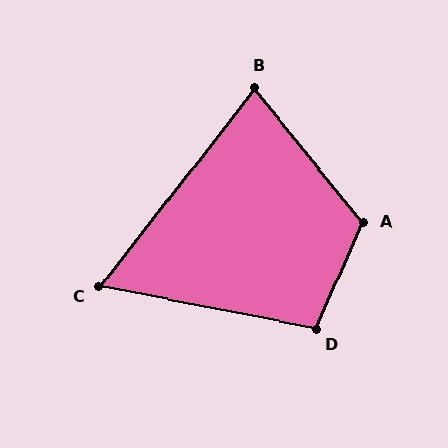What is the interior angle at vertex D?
Approximately 103 degrees (obtuse).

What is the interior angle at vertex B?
Approximately 77 degrees (acute).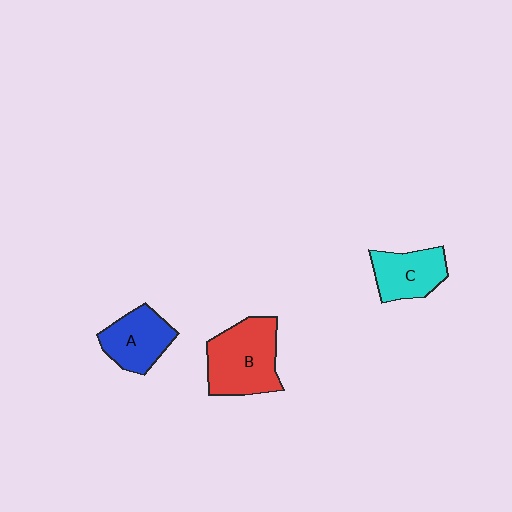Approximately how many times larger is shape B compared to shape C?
Approximately 1.5 times.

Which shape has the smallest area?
Shape C (cyan).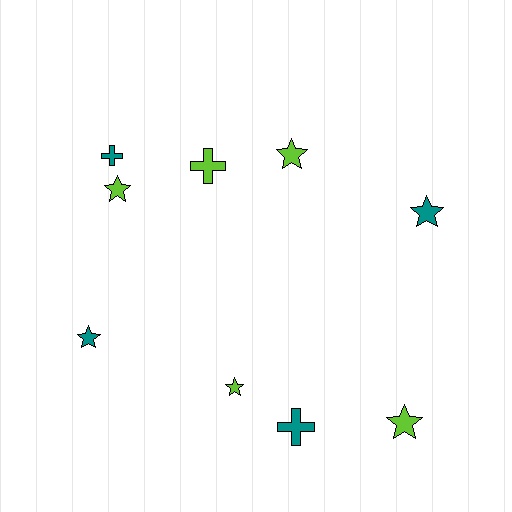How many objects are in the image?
There are 9 objects.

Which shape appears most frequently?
Star, with 6 objects.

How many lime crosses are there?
There is 1 lime cross.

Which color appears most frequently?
Lime, with 5 objects.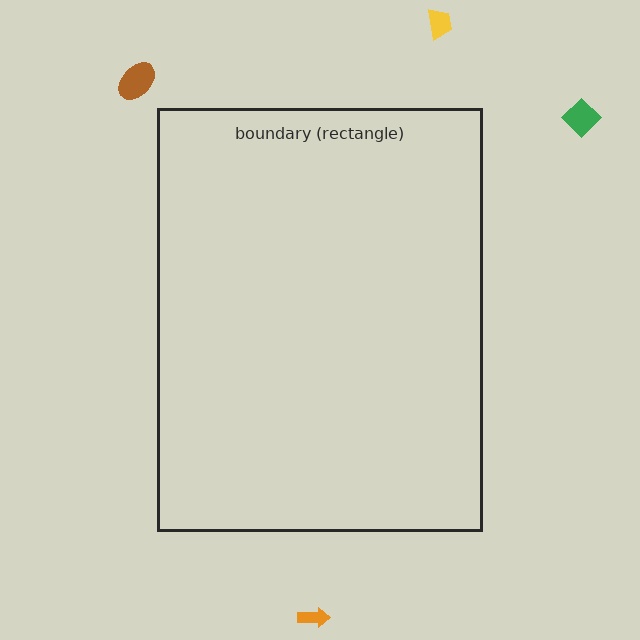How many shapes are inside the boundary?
0 inside, 4 outside.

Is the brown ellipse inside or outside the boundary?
Outside.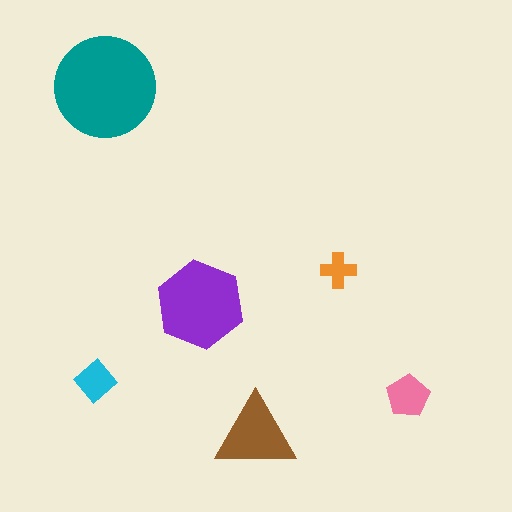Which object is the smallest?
The orange cross.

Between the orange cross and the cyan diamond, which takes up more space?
The cyan diamond.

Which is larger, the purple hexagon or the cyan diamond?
The purple hexagon.